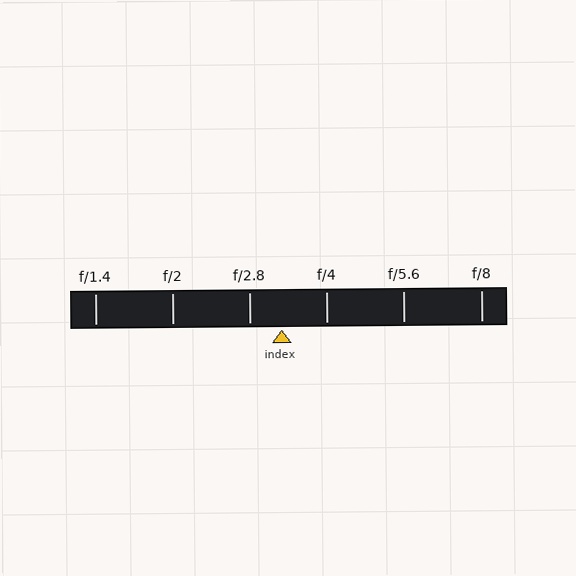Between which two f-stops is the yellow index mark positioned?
The index mark is between f/2.8 and f/4.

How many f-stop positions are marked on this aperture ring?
There are 6 f-stop positions marked.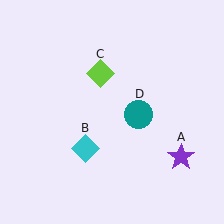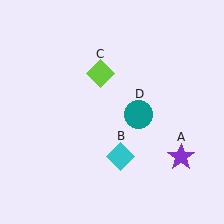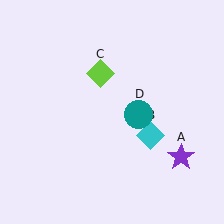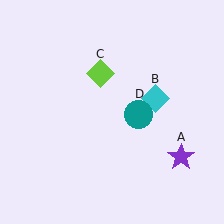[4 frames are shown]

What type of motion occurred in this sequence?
The cyan diamond (object B) rotated counterclockwise around the center of the scene.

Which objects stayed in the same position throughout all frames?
Purple star (object A) and lime diamond (object C) and teal circle (object D) remained stationary.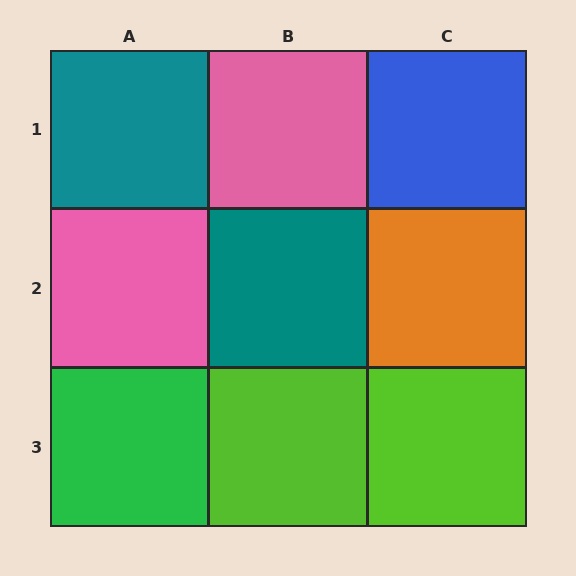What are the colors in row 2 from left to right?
Pink, teal, orange.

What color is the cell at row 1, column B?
Pink.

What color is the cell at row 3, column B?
Lime.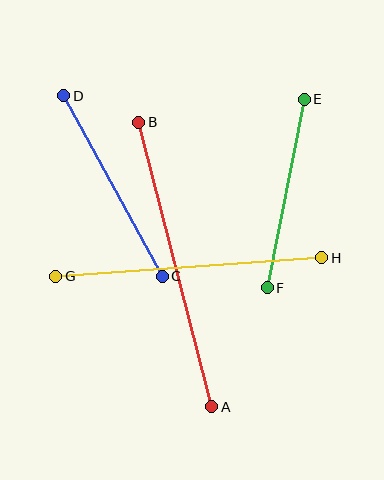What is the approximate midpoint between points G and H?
The midpoint is at approximately (189, 267) pixels.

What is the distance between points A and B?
The distance is approximately 293 pixels.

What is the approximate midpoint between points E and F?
The midpoint is at approximately (286, 193) pixels.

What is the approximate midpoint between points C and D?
The midpoint is at approximately (113, 186) pixels.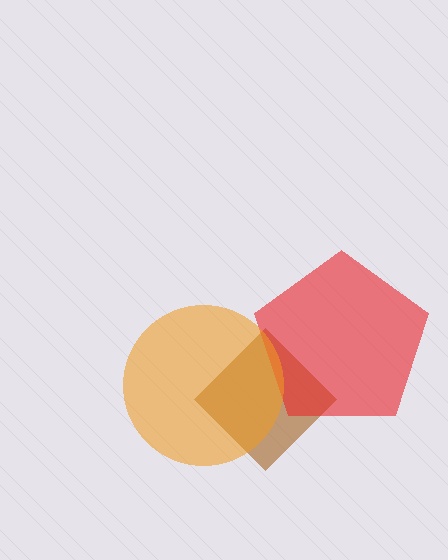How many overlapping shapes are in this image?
There are 3 overlapping shapes in the image.